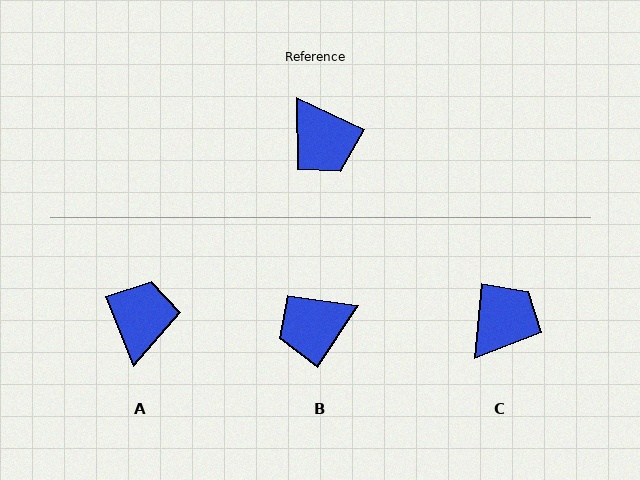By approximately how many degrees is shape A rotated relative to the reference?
Approximately 137 degrees counter-clockwise.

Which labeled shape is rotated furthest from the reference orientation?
A, about 137 degrees away.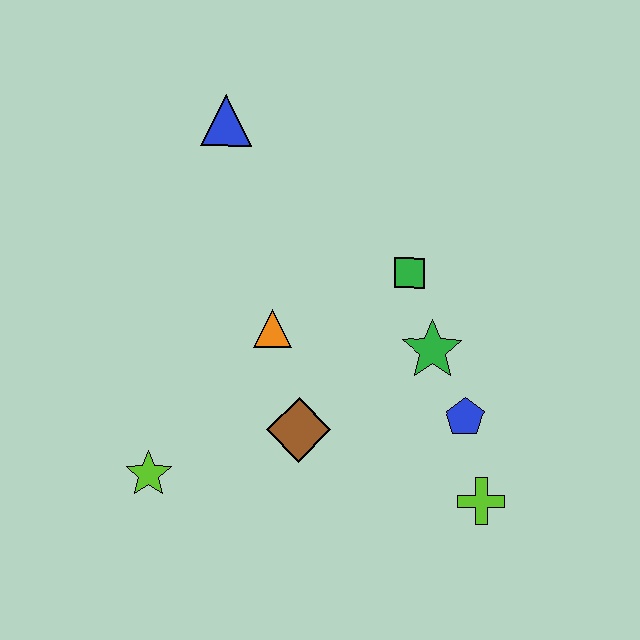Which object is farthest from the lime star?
The blue triangle is farthest from the lime star.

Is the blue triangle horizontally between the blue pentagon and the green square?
No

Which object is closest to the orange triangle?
The brown diamond is closest to the orange triangle.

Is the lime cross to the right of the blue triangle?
Yes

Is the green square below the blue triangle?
Yes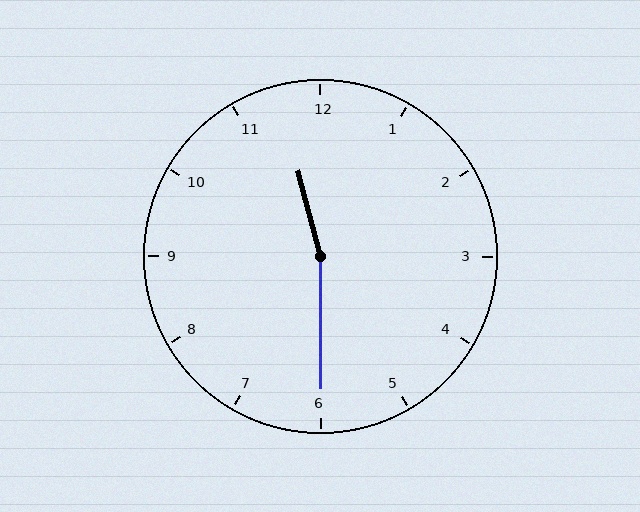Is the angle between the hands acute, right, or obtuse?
It is obtuse.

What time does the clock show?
11:30.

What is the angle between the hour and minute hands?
Approximately 165 degrees.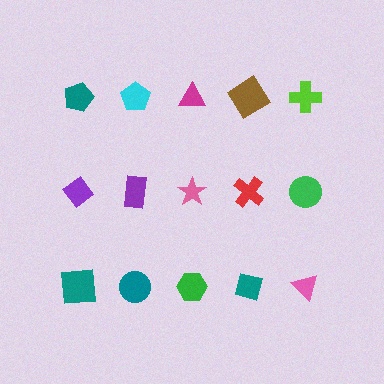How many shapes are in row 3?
5 shapes.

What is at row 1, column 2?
A cyan pentagon.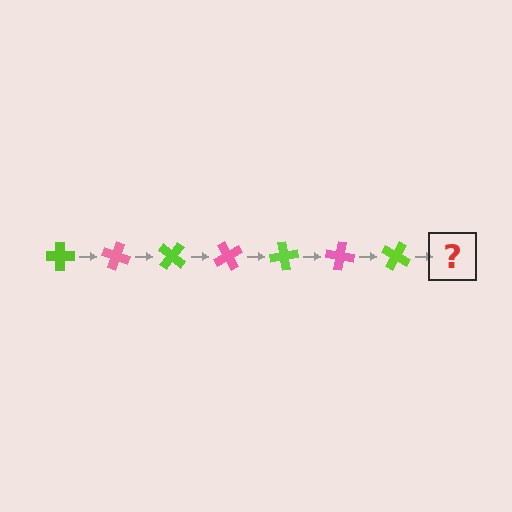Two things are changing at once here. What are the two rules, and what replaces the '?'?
The two rules are that it rotates 20 degrees each step and the color cycles through lime and pink. The '?' should be a pink cross, rotated 140 degrees from the start.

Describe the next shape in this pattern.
It should be a pink cross, rotated 140 degrees from the start.